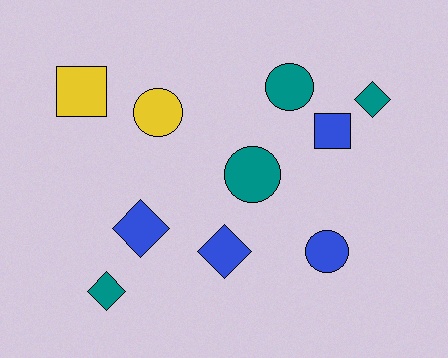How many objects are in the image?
There are 10 objects.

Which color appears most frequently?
Teal, with 4 objects.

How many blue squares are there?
There is 1 blue square.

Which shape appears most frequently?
Circle, with 4 objects.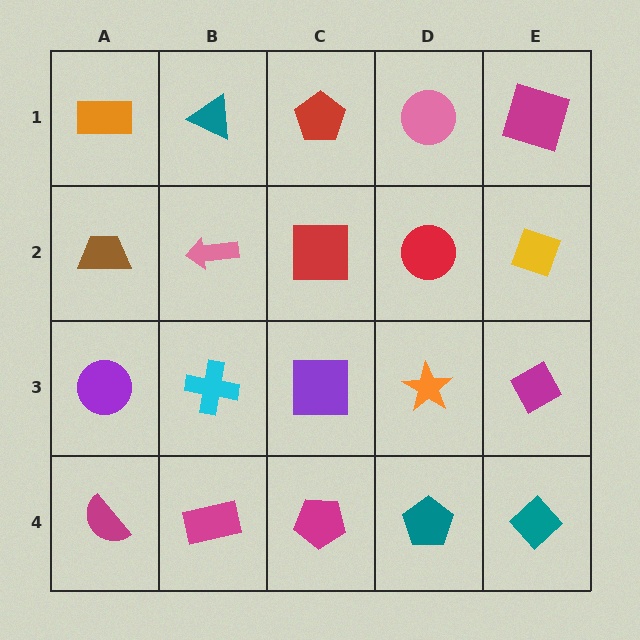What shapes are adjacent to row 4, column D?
An orange star (row 3, column D), a magenta pentagon (row 4, column C), a teal diamond (row 4, column E).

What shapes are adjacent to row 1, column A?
A brown trapezoid (row 2, column A), a teal triangle (row 1, column B).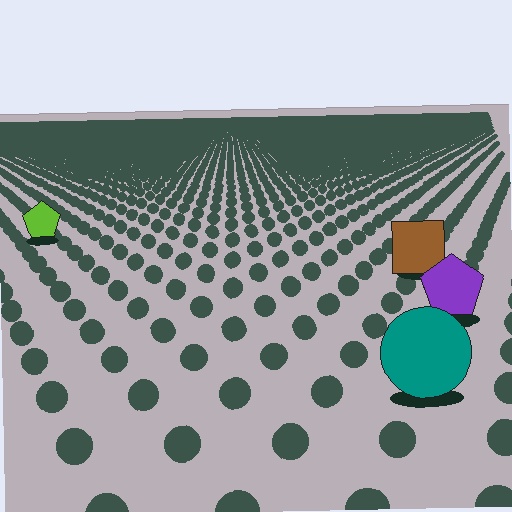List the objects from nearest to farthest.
From nearest to farthest: the teal circle, the purple pentagon, the brown square, the lime pentagon.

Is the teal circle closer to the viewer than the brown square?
Yes. The teal circle is closer — you can tell from the texture gradient: the ground texture is coarser near it.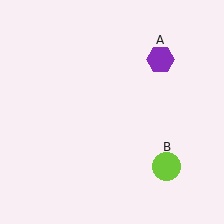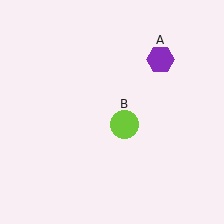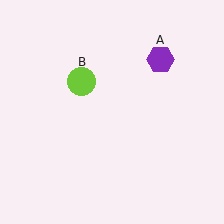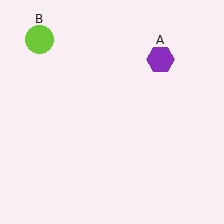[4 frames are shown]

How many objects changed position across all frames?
1 object changed position: lime circle (object B).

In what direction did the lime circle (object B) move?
The lime circle (object B) moved up and to the left.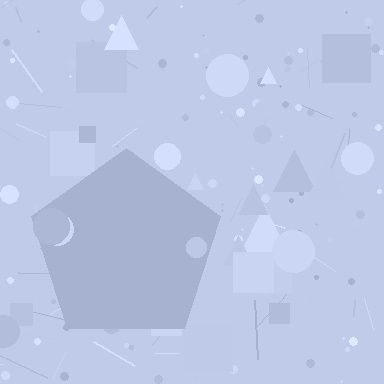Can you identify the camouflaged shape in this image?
The camouflaged shape is a pentagon.